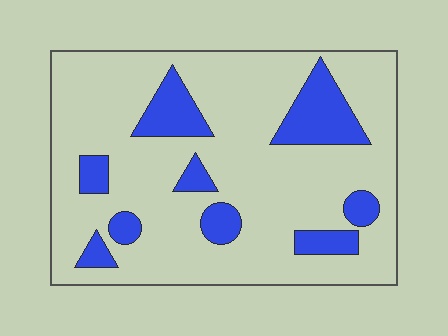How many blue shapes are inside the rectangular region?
9.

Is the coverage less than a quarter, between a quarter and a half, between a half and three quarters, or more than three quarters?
Less than a quarter.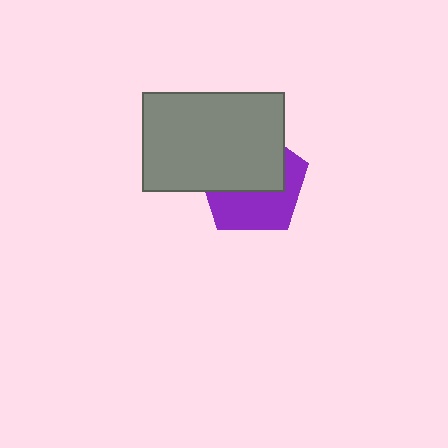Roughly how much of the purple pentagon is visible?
About half of it is visible (roughly 47%).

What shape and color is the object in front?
The object in front is a gray rectangle.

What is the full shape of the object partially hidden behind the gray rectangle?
The partially hidden object is a purple pentagon.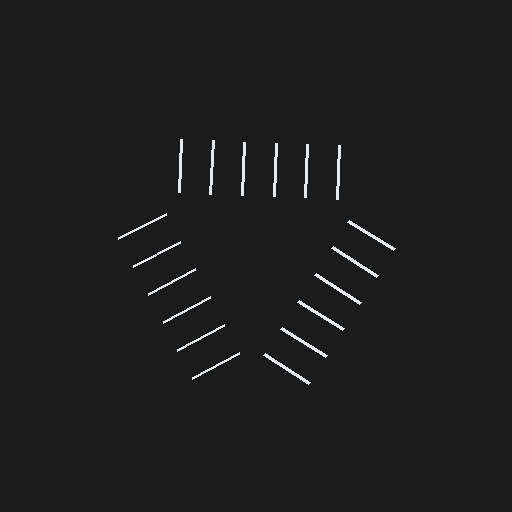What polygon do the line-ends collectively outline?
An illusory triangle — the line segments terminate on its edges but no continuous stroke is drawn.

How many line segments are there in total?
18 — 6 along each of the 3 edges.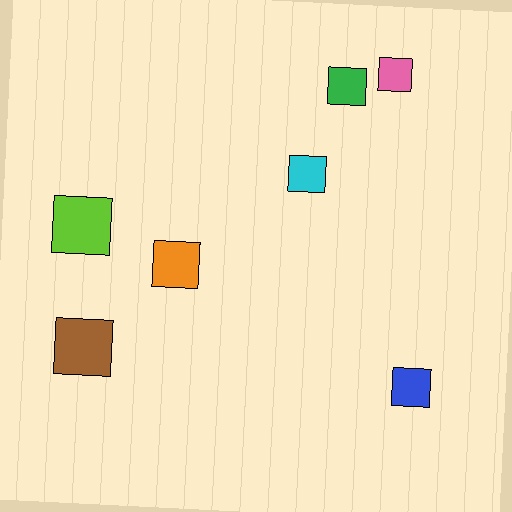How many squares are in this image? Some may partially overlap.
There are 7 squares.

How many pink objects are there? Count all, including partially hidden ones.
There is 1 pink object.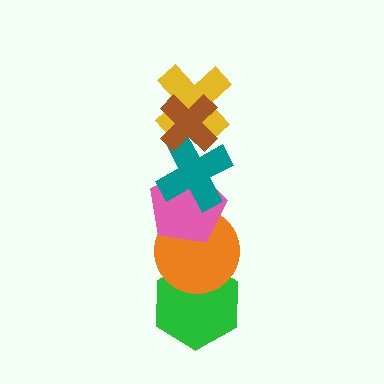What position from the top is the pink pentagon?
The pink pentagon is 4th from the top.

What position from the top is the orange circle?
The orange circle is 5th from the top.